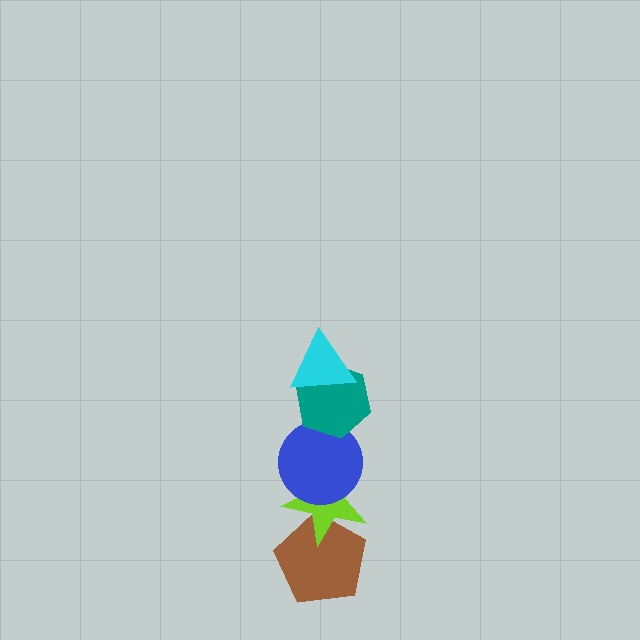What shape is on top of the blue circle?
The teal hexagon is on top of the blue circle.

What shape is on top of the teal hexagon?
The cyan triangle is on top of the teal hexagon.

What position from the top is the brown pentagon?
The brown pentagon is 5th from the top.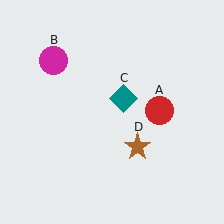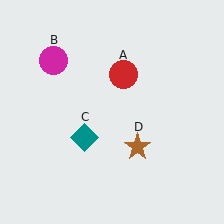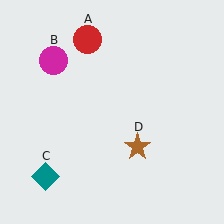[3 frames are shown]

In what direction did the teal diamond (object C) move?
The teal diamond (object C) moved down and to the left.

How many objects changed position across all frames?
2 objects changed position: red circle (object A), teal diamond (object C).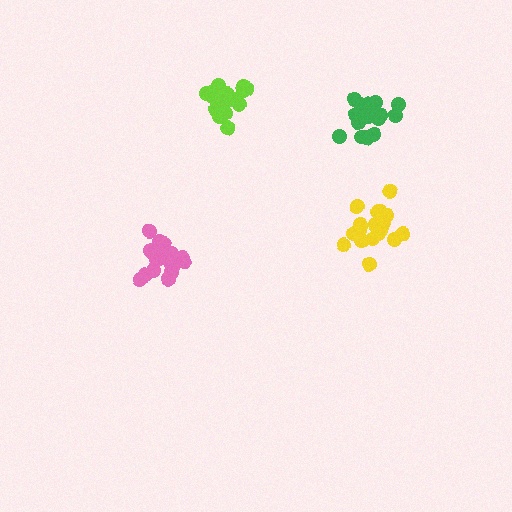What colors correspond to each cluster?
The clusters are colored: pink, green, yellow, lime.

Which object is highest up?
The lime cluster is topmost.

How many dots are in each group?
Group 1: 21 dots, Group 2: 19 dots, Group 3: 20 dots, Group 4: 18 dots (78 total).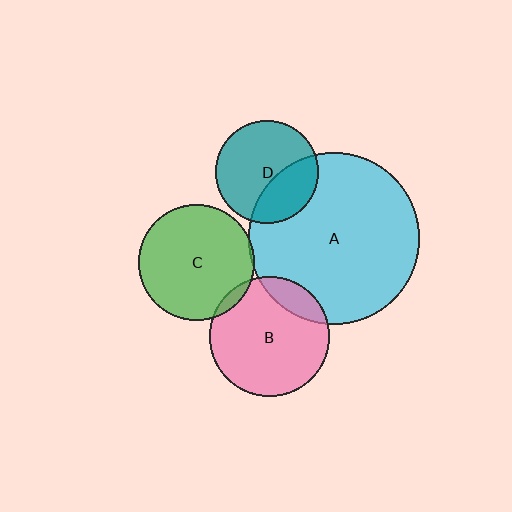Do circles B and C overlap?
Yes.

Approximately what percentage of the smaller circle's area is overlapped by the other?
Approximately 5%.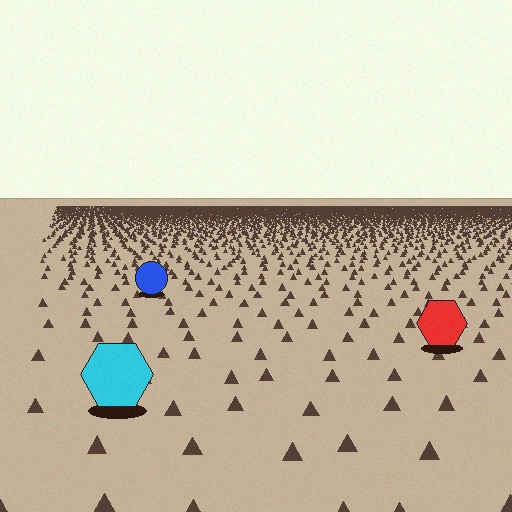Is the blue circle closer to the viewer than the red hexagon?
No. The red hexagon is closer — you can tell from the texture gradient: the ground texture is coarser near it.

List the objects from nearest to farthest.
From nearest to farthest: the cyan hexagon, the red hexagon, the blue circle.